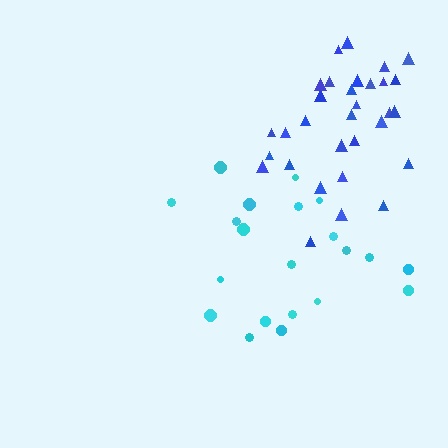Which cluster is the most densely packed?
Blue.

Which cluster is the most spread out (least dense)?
Cyan.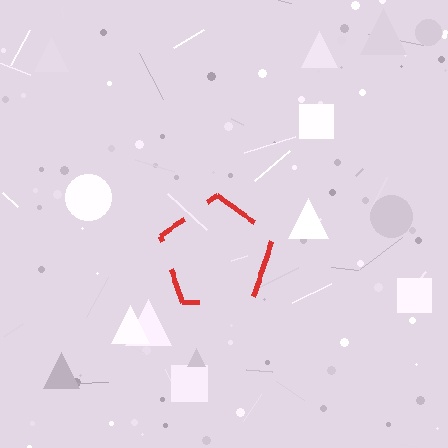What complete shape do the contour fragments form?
The contour fragments form a pentagon.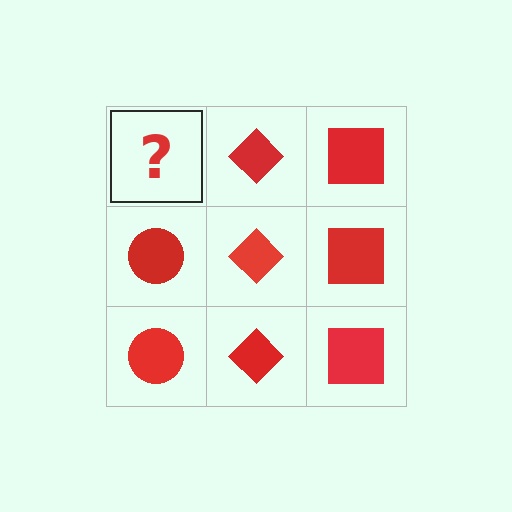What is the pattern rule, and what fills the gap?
The rule is that each column has a consistent shape. The gap should be filled with a red circle.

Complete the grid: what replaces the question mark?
The question mark should be replaced with a red circle.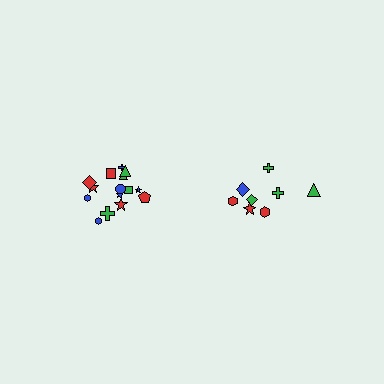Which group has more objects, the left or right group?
The left group.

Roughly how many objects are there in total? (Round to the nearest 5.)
Roughly 25 objects in total.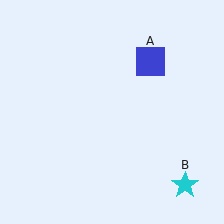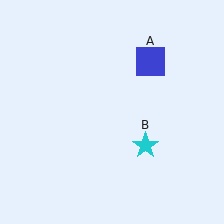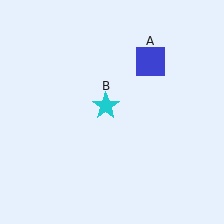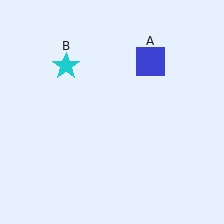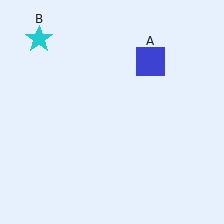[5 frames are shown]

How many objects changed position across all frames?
1 object changed position: cyan star (object B).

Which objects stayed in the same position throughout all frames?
Blue square (object A) remained stationary.